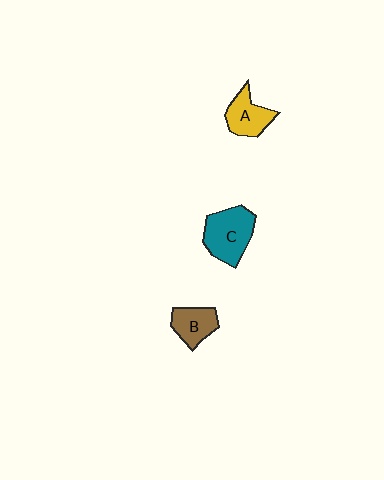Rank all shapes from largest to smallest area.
From largest to smallest: C (teal), A (yellow), B (brown).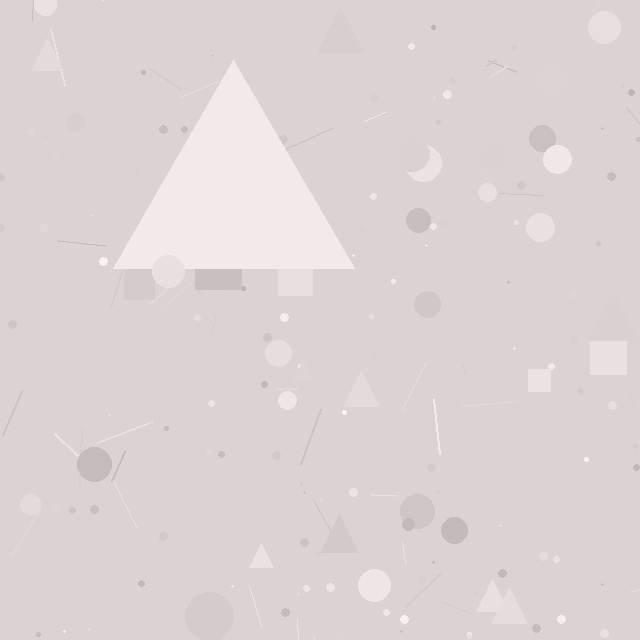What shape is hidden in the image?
A triangle is hidden in the image.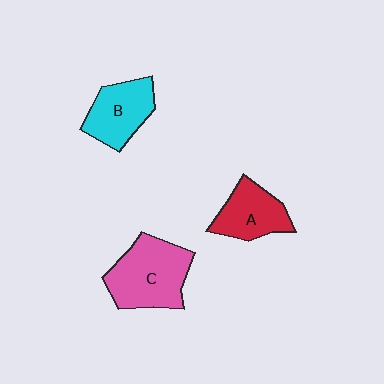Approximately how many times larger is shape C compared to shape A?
Approximately 1.5 times.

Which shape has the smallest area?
Shape A (red).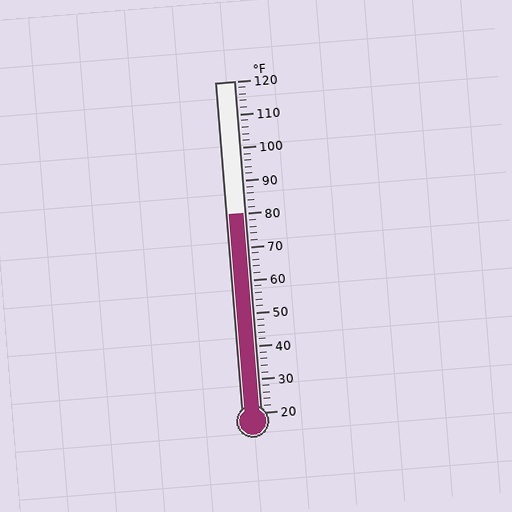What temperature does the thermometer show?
The thermometer shows approximately 80°F.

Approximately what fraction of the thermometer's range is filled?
The thermometer is filled to approximately 60% of its range.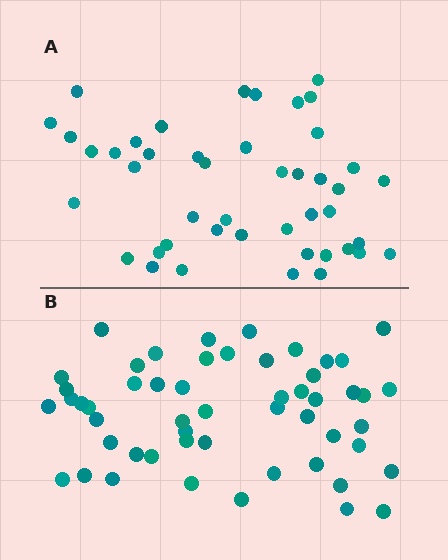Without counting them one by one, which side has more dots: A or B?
Region B (the bottom region) has more dots.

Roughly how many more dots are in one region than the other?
Region B has roughly 8 or so more dots than region A.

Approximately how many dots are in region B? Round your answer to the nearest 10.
About 50 dots. (The exact count is 53, which rounds to 50.)